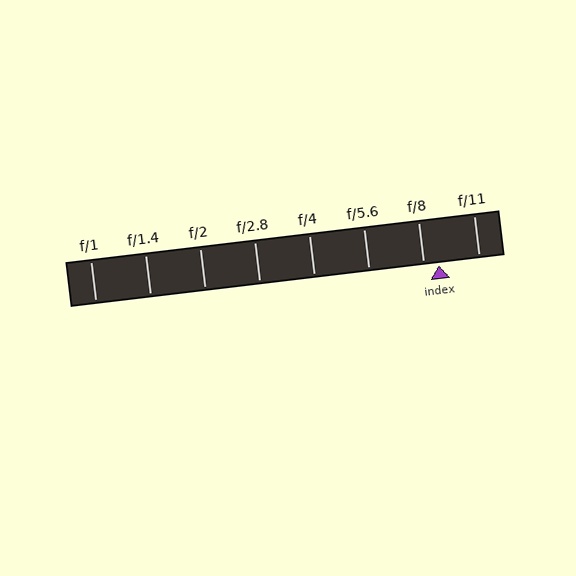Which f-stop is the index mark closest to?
The index mark is closest to f/8.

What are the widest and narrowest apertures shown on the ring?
The widest aperture shown is f/1 and the narrowest is f/11.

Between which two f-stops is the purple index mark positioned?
The index mark is between f/8 and f/11.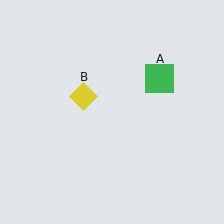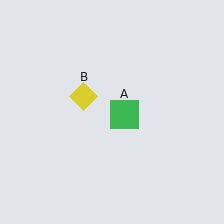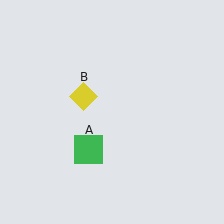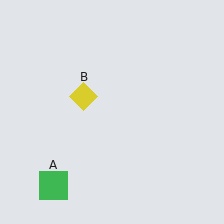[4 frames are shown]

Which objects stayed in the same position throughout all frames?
Yellow diamond (object B) remained stationary.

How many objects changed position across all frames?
1 object changed position: green square (object A).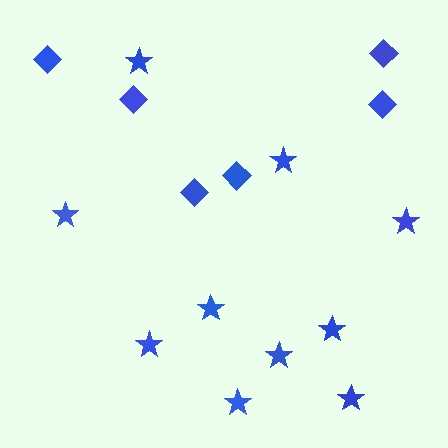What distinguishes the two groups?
There are 2 groups: one group of diamonds (6) and one group of stars (10).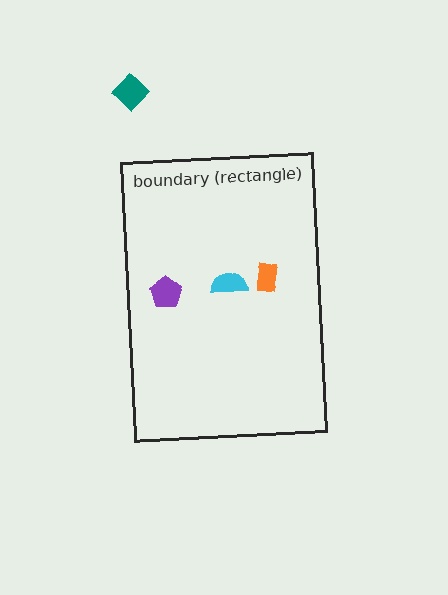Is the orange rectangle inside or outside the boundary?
Inside.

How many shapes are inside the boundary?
3 inside, 1 outside.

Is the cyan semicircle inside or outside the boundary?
Inside.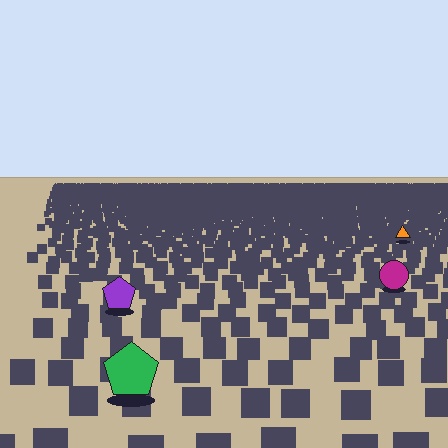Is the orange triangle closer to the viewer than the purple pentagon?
No. The purple pentagon is closer — you can tell from the texture gradient: the ground texture is coarser near it.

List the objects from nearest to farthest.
From nearest to farthest: the green pentagon, the purple pentagon, the magenta circle, the orange triangle.